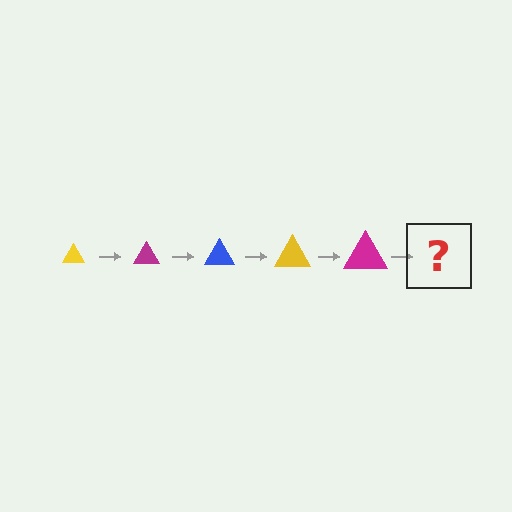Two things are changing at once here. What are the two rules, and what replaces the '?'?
The two rules are that the triangle grows larger each step and the color cycles through yellow, magenta, and blue. The '?' should be a blue triangle, larger than the previous one.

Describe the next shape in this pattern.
It should be a blue triangle, larger than the previous one.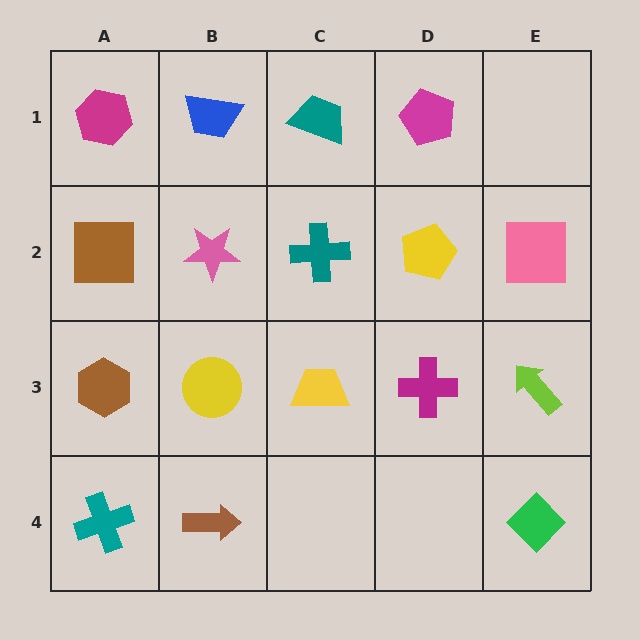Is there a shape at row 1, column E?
No, that cell is empty.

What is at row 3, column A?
A brown hexagon.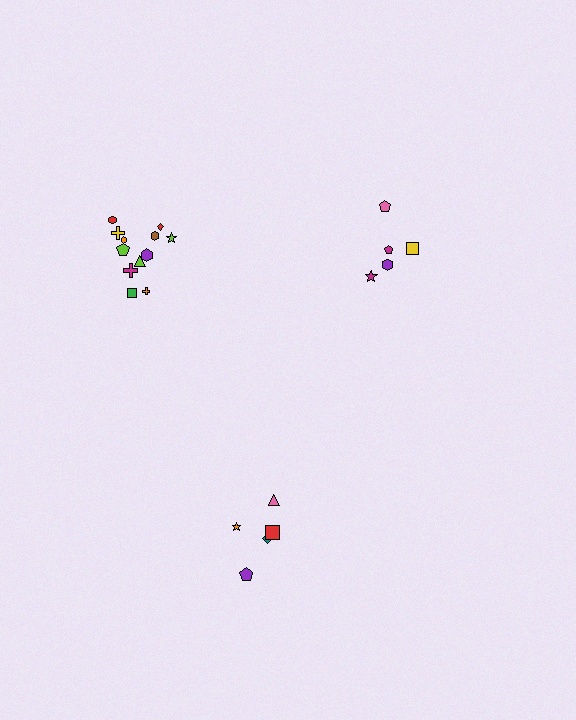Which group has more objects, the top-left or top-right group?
The top-left group.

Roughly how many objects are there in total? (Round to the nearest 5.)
Roughly 20 objects in total.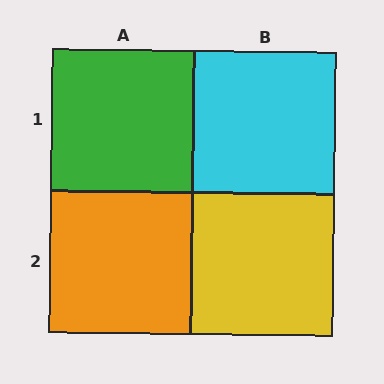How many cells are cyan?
1 cell is cyan.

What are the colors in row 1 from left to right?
Green, cyan.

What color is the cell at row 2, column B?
Yellow.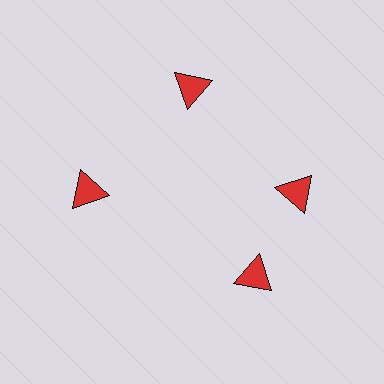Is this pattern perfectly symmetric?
No. The 4 red triangles are arranged in a ring, but one element near the 6 o'clock position is rotated out of alignment along the ring, breaking the 4-fold rotational symmetry.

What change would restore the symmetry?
The symmetry would be restored by rotating it back into even spacing with its neighbors so that all 4 triangles sit at equal angles and equal distance from the center.